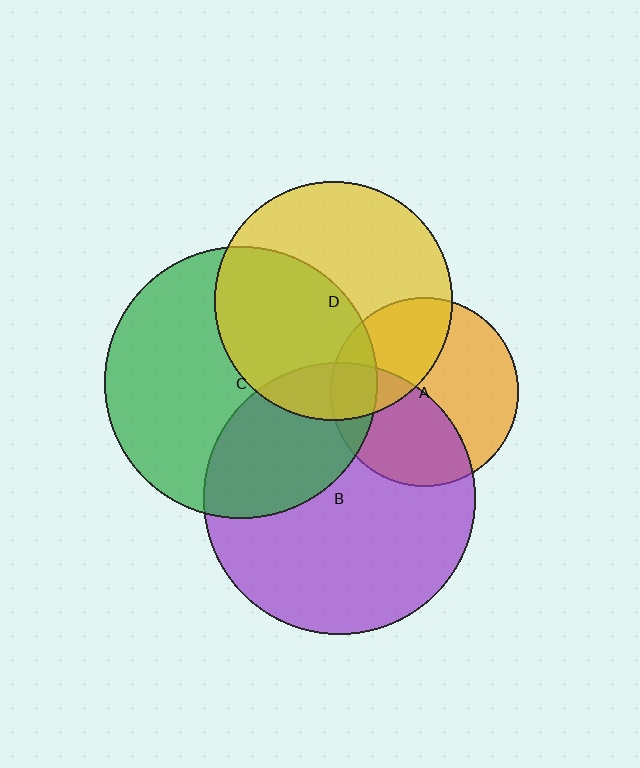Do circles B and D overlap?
Yes.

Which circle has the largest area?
Circle C (green).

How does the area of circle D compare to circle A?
Approximately 1.6 times.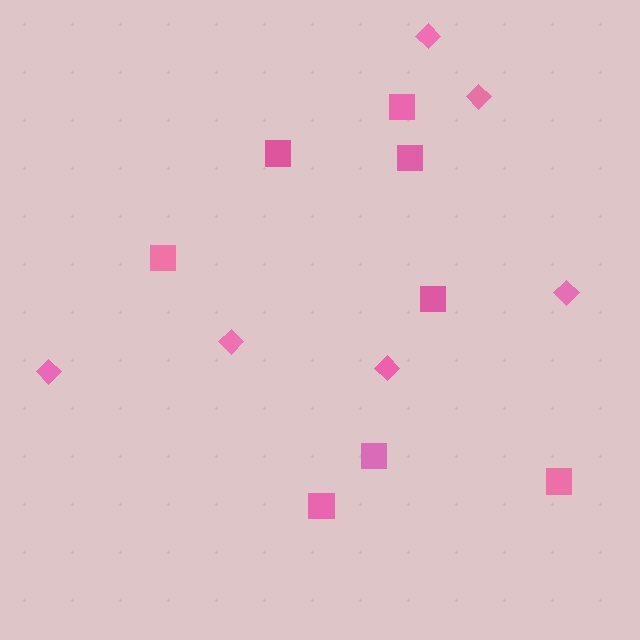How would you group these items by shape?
There are 2 groups: one group of squares (8) and one group of diamonds (6).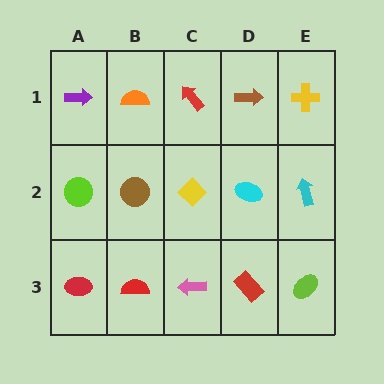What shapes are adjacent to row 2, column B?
An orange semicircle (row 1, column B), a red semicircle (row 3, column B), a lime circle (row 2, column A), a yellow diamond (row 2, column C).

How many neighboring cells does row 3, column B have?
3.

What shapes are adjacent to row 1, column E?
A cyan arrow (row 2, column E), a brown arrow (row 1, column D).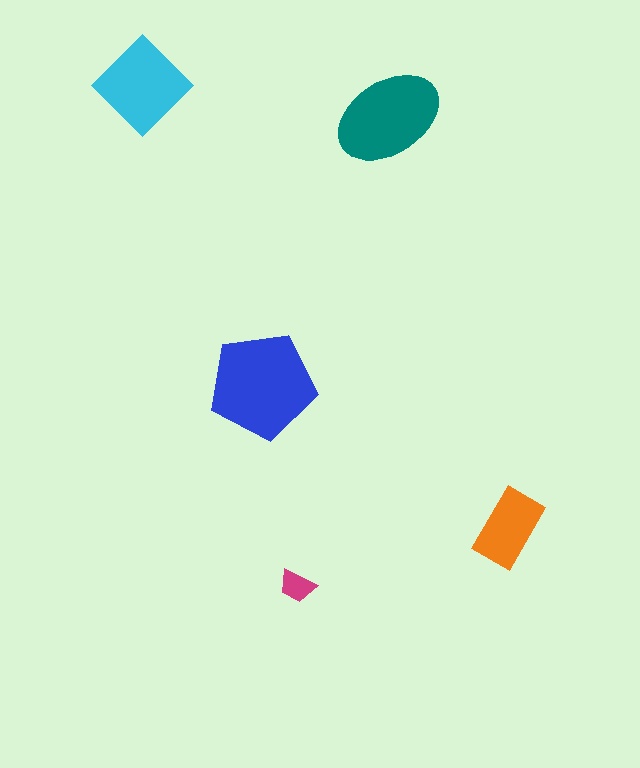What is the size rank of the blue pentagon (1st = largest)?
1st.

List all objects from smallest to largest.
The magenta trapezoid, the orange rectangle, the cyan diamond, the teal ellipse, the blue pentagon.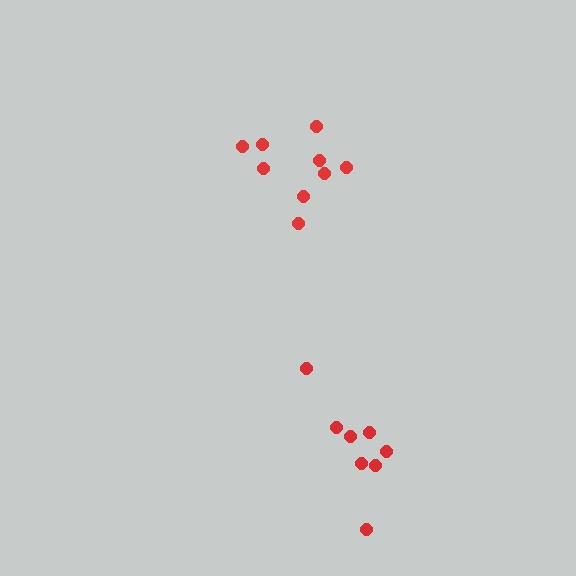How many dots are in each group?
Group 1: 9 dots, Group 2: 8 dots (17 total).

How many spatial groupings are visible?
There are 2 spatial groupings.